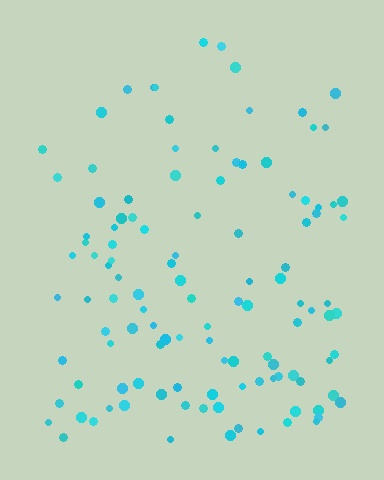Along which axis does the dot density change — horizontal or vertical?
Vertical.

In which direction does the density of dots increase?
From top to bottom, with the bottom side densest.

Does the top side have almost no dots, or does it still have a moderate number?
Still a moderate number, just noticeably fewer than the bottom.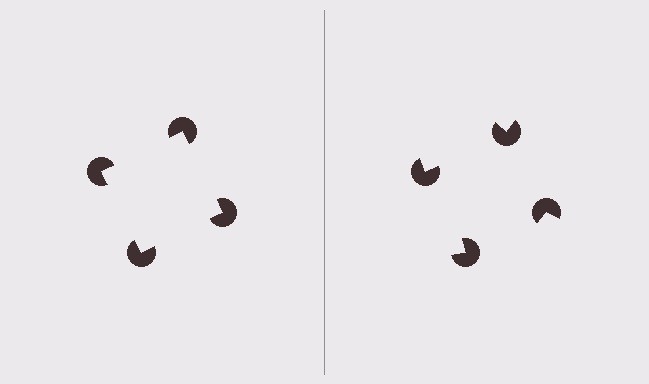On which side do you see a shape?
An illusory square appears on the left side. On the right side the wedge cuts are rotated, so no coherent shape forms.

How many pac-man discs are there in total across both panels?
8 — 4 on each side.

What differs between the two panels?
The pac-man discs are positioned identically on both sides; only the wedge orientations differ. On the left they align to a square; on the right they are misaligned.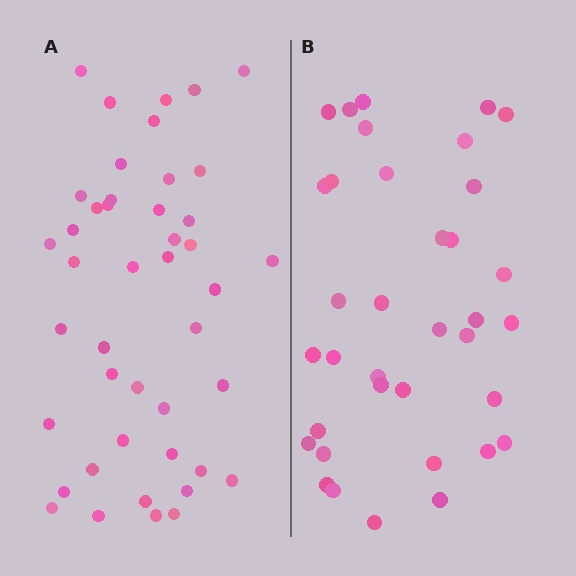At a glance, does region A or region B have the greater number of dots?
Region A (the left region) has more dots.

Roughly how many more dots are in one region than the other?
Region A has roughly 8 or so more dots than region B.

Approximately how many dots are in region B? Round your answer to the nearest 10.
About 40 dots. (The exact count is 36, which rounds to 40.)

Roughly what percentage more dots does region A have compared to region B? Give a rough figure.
About 20% more.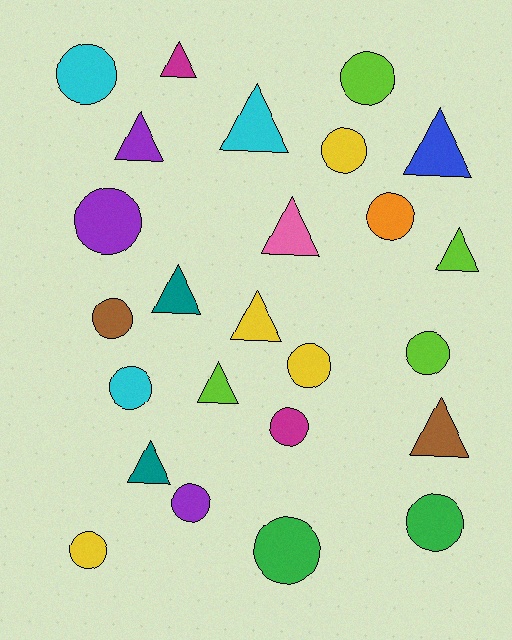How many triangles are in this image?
There are 11 triangles.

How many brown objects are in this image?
There are 2 brown objects.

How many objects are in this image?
There are 25 objects.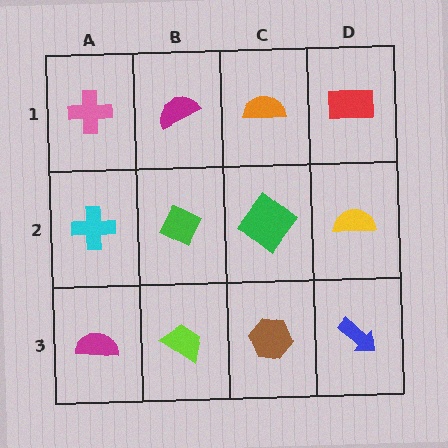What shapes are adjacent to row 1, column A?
A cyan cross (row 2, column A), a magenta semicircle (row 1, column B).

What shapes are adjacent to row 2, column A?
A pink cross (row 1, column A), a magenta semicircle (row 3, column A), a green diamond (row 2, column B).